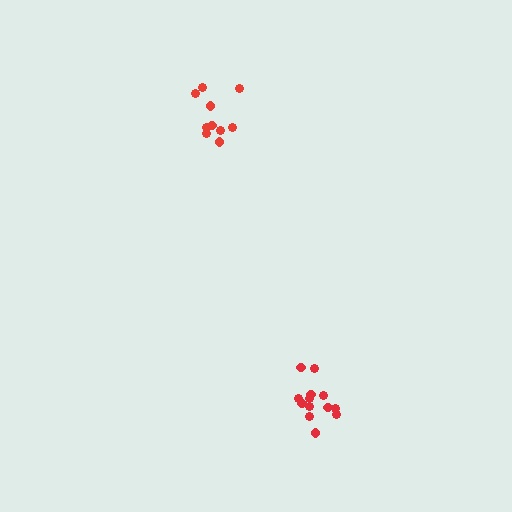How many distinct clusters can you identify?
There are 2 distinct clusters.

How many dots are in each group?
Group 1: 13 dots, Group 2: 10 dots (23 total).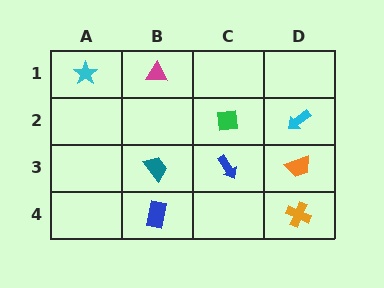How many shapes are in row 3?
3 shapes.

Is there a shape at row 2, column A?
No, that cell is empty.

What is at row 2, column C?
A green square.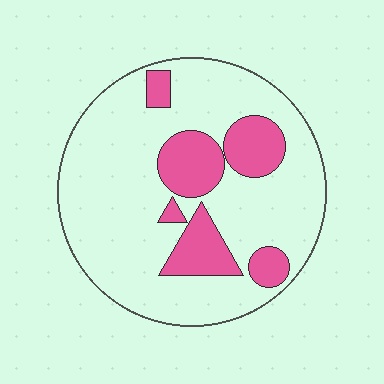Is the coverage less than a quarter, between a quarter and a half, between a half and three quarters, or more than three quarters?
Less than a quarter.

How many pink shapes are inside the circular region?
6.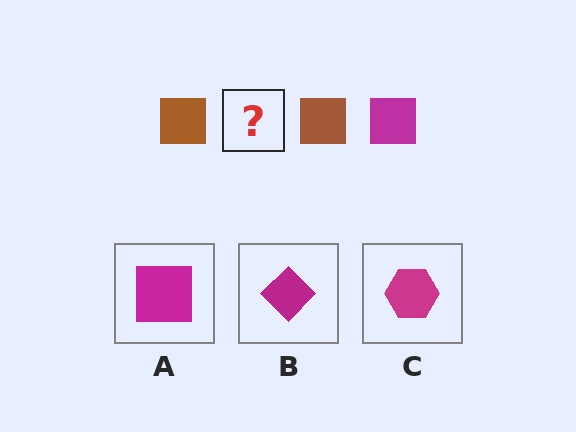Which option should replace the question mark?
Option A.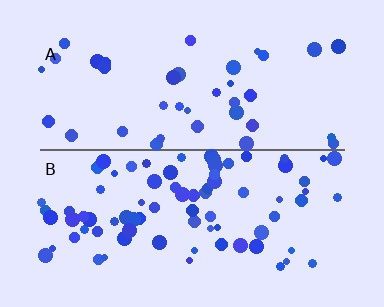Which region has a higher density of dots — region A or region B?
B (the bottom).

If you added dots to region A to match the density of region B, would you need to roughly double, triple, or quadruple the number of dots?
Approximately double.